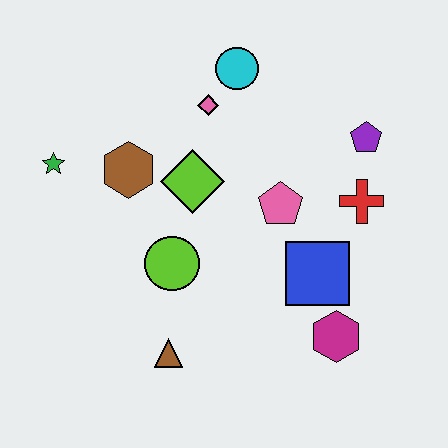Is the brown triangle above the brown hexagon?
No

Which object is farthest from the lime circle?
The purple pentagon is farthest from the lime circle.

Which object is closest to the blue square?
The magenta hexagon is closest to the blue square.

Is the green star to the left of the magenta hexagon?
Yes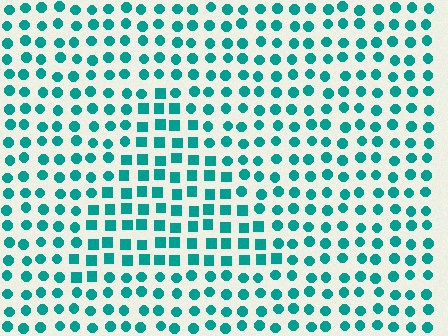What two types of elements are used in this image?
The image uses squares inside the triangle region and circles outside it.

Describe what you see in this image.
The image is filled with small teal elements arranged in a uniform grid. A triangle-shaped region contains squares, while the surrounding area contains circles. The boundary is defined purely by the change in element shape.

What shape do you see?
I see a triangle.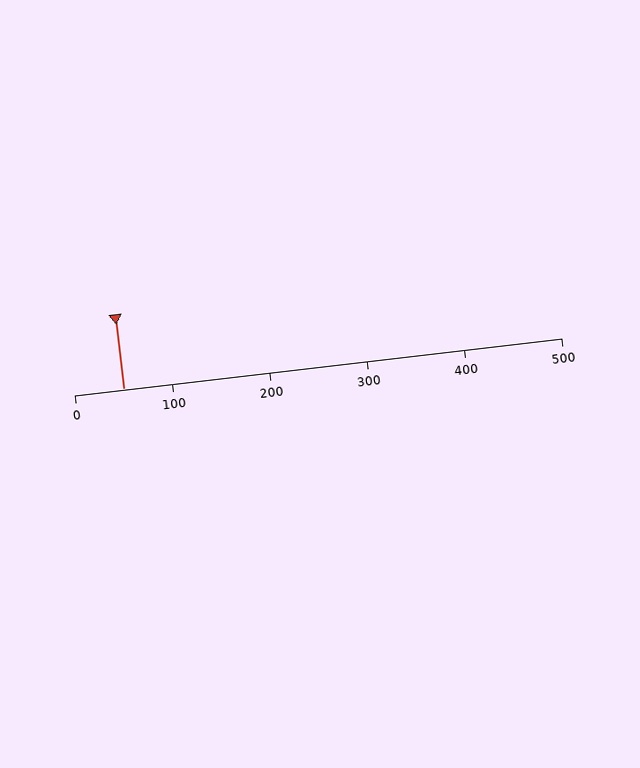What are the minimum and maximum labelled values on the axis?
The axis runs from 0 to 500.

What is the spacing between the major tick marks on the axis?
The major ticks are spaced 100 apart.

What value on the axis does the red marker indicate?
The marker indicates approximately 50.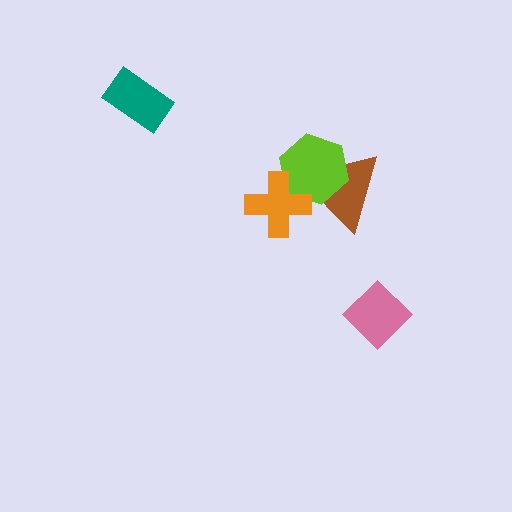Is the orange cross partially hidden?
No, no other shape covers it.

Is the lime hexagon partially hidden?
Yes, it is partially covered by another shape.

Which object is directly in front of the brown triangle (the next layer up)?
The lime hexagon is directly in front of the brown triangle.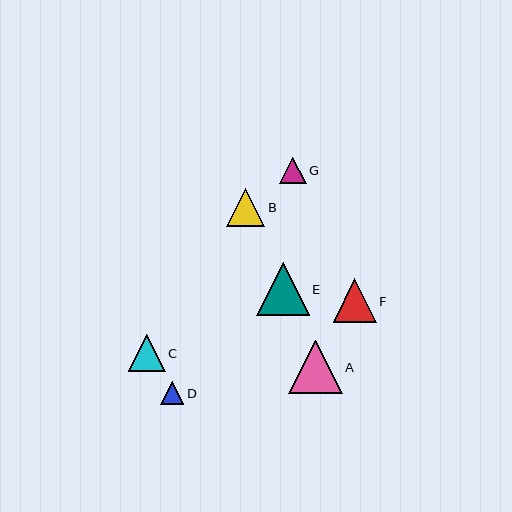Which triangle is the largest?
Triangle A is the largest with a size of approximately 53 pixels.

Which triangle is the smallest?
Triangle D is the smallest with a size of approximately 23 pixels.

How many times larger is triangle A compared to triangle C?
Triangle A is approximately 1.4 times the size of triangle C.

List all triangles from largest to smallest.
From largest to smallest: A, E, F, B, C, G, D.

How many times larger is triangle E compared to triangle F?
Triangle E is approximately 1.2 times the size of triangle F.